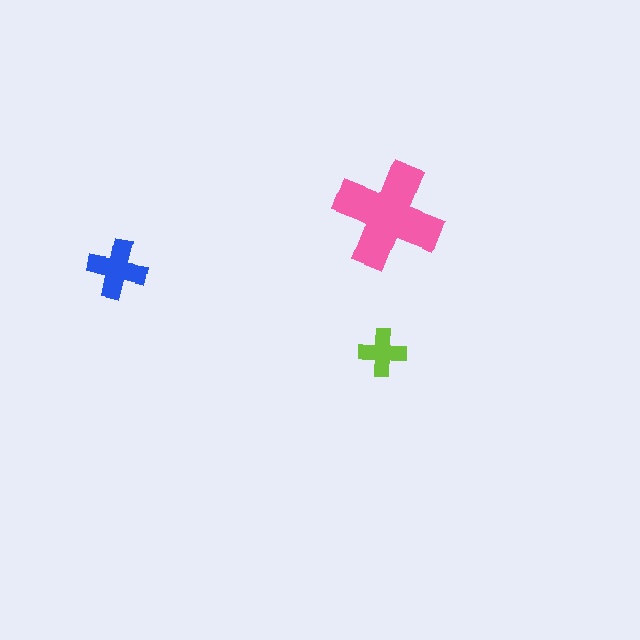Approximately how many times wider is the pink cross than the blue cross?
About 2 times wider.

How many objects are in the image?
There are 3 objects in the image.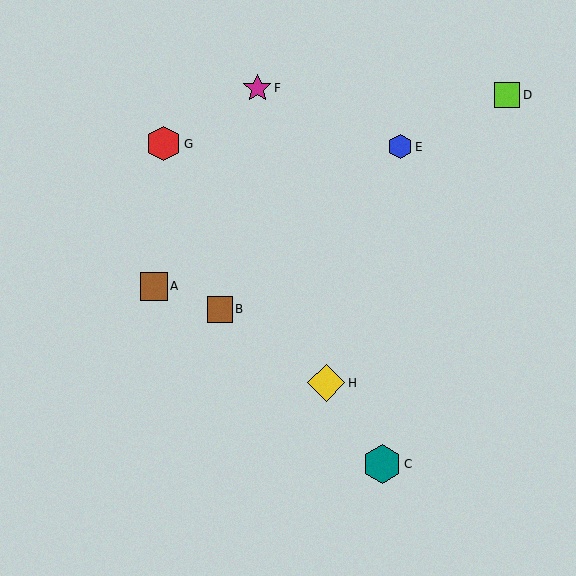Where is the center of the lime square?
The center of the lime square is at (507, 95).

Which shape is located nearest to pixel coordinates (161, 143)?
The red hexagon (labeled G) at (163, 144) is nearest to that location.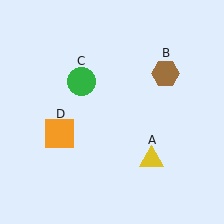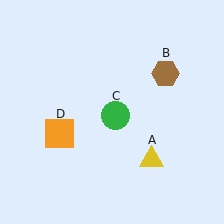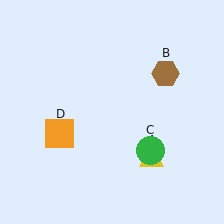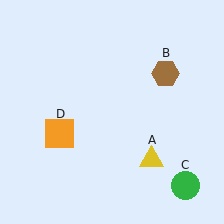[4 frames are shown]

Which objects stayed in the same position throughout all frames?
Yellow triangle (object A) and brown hexagon (object B) and orange square (object D) remained stationary.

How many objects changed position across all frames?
1 object changed position: green circle (object C).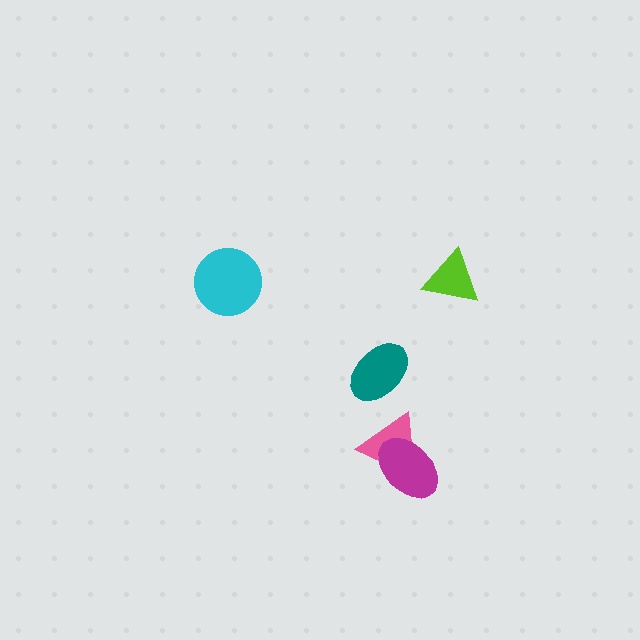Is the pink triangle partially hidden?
Yes, it is partially covered by another shape.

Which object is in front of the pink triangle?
The magenta ellipse is in front of the pink triangle.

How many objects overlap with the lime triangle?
0 objects overlap with the lime triangle.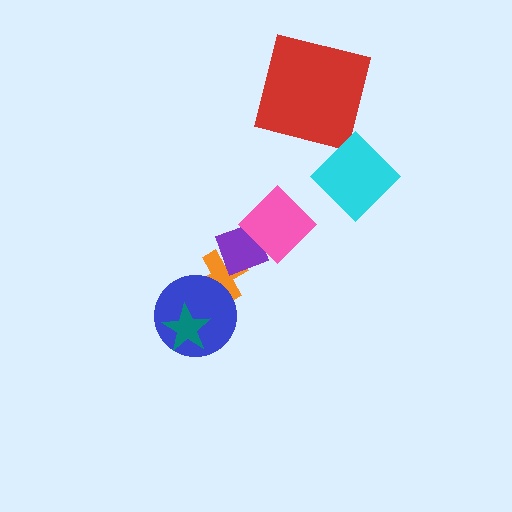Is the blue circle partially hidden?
Yes, it is partially covered by another shape.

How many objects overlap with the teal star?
1 object overlaps with the teal star.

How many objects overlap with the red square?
0 objects overlap with the red square.